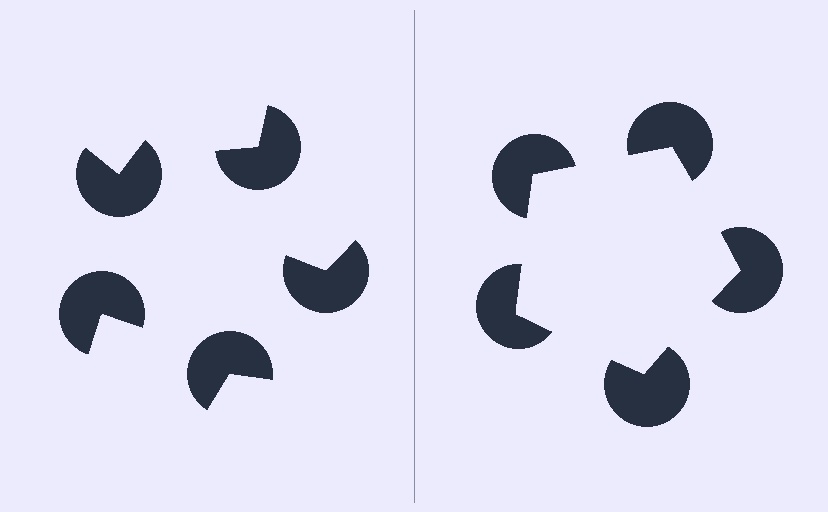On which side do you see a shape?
An illusory pentagon appears on the right side. On the left side the wedge cuts are rotated, so no coherent shape forms.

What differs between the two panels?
The pac-man discs are positioned identically on both sides; only the wedge orientations differ. On the right they align to a pentagon; on the left they are misaligned.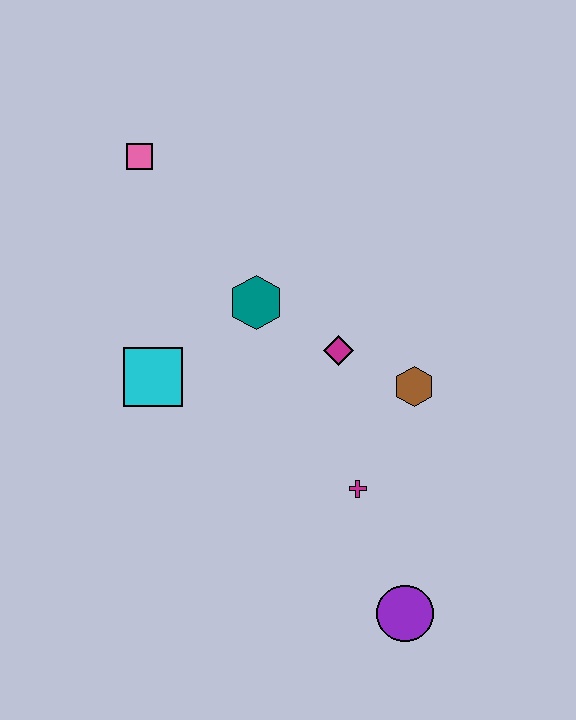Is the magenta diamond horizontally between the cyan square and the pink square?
No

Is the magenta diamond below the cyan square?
No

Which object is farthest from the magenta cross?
The pink square is farthest from the magenta cross.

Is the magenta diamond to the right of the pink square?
Yes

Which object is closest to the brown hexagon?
The magenta diamond is closest to the brown hexagon.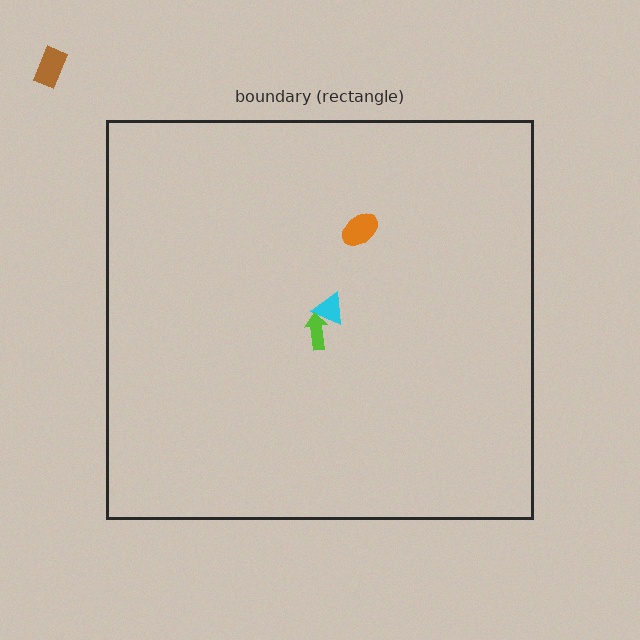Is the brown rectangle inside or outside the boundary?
Outside.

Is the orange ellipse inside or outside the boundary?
Inside.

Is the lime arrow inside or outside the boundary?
Inside.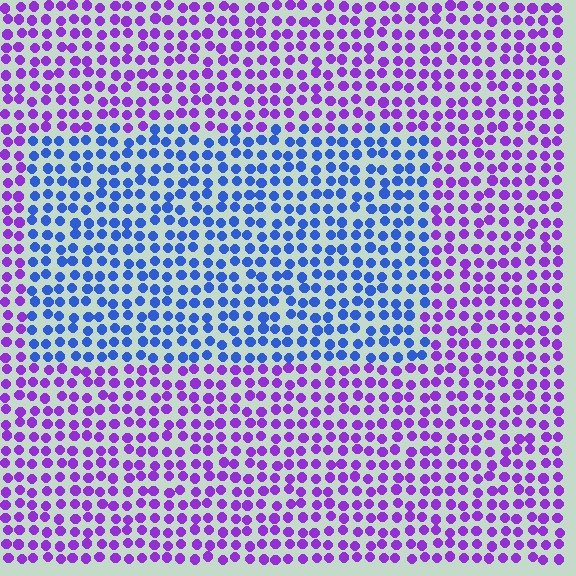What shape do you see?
I see a rectangle.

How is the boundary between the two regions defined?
The boundary is defined purely by a slight shift in hue (about 53 degrees). Spacing, size, and orientation are identical on both sides.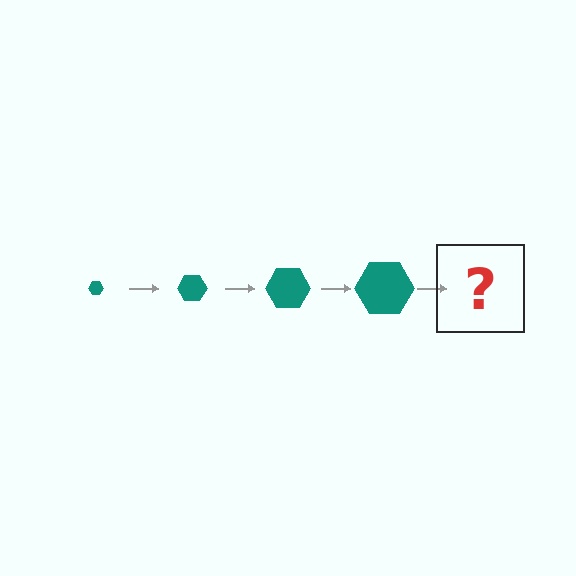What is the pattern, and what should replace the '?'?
The pattern is that the hexagon gets progressively larger each step. The '?' should be a teal hexagon, larger than the previous one.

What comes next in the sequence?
The next element should be a teal hexagon, larger than the previous one.